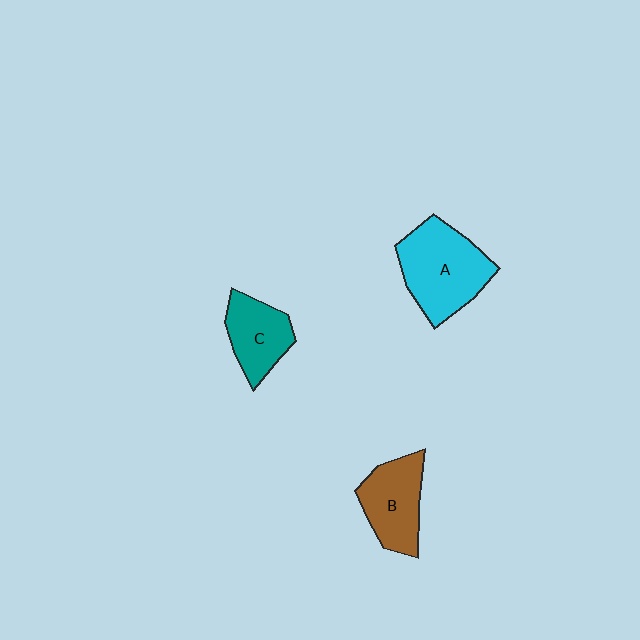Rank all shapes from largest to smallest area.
From largest to smallest: A (cyan), B (brown), C (teal).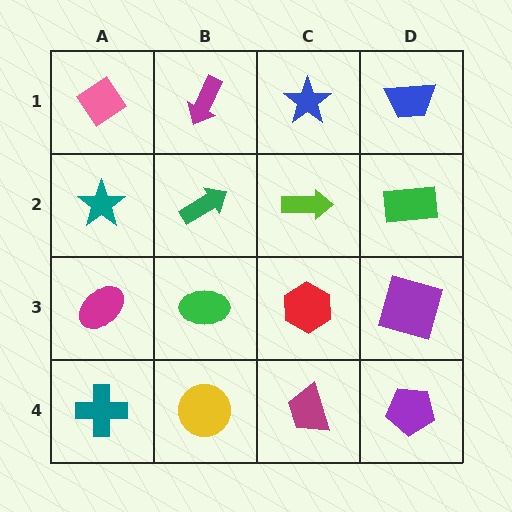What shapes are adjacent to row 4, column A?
A magenta ellipse (row 3, column A), a yellow circle (row 4, column B).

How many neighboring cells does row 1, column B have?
3.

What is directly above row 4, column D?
A purple square.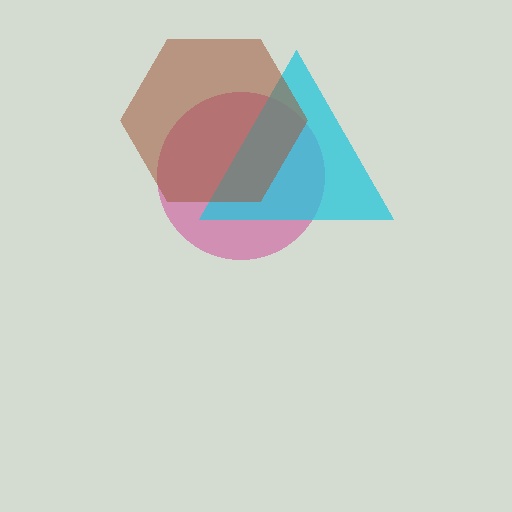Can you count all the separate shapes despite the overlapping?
Yes, there are 3 separate shapes.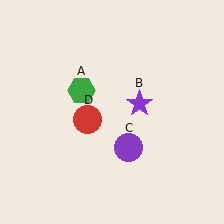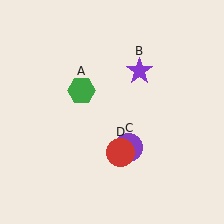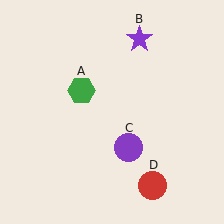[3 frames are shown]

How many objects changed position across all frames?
2 objects changed position: purple star (object B), red circle (object D).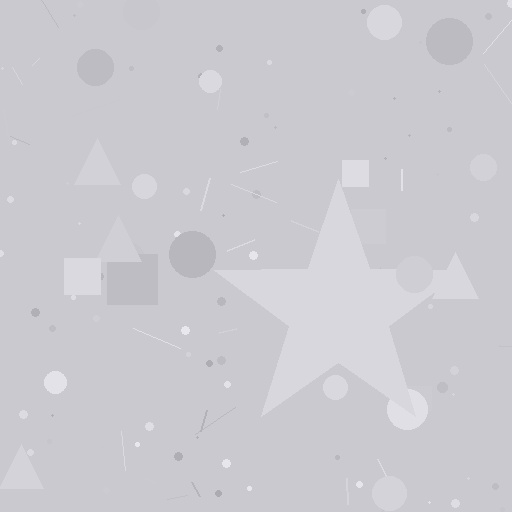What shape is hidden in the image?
A star is hidden in the image.